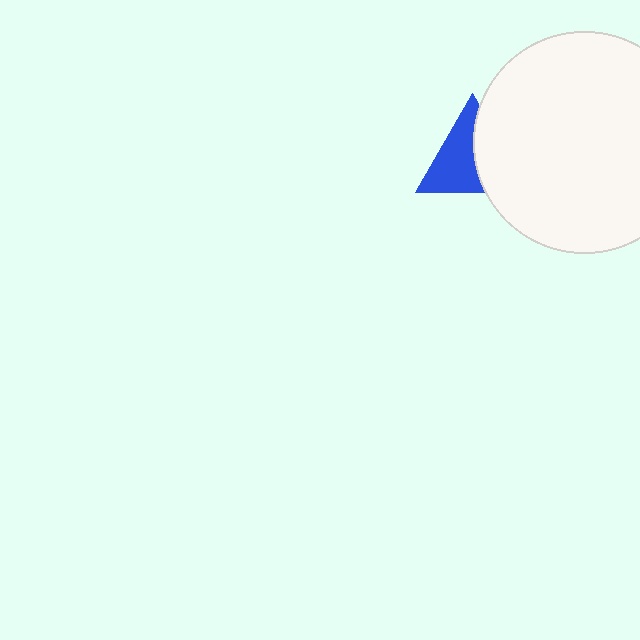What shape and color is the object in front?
The object in front is a white circle.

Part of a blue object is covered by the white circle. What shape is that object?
It is a triangle.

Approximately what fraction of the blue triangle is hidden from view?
Roughly 44% of the blue triangle is hidden behind the white circle.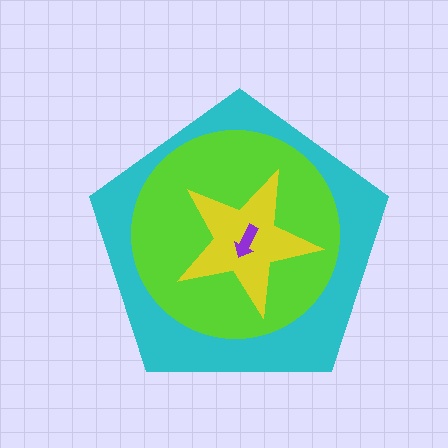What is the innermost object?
The purple arrow.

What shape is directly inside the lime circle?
The yellow star.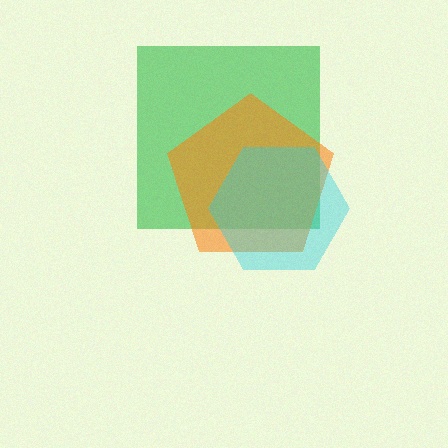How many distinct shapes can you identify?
There are 3 distinct shapes: a green square, an orange pentagon, a cyan hexagon.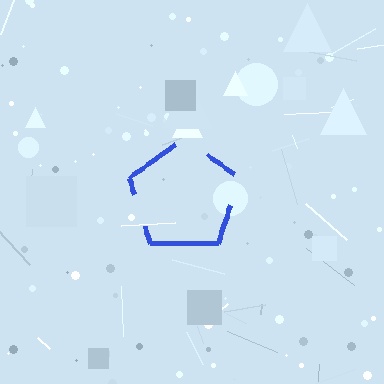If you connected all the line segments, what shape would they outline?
They would outline a pentagon.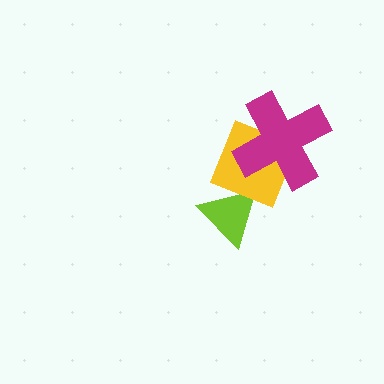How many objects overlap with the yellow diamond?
2 objects overlap with the yellow diamond.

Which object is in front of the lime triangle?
The yellow diamond is in front of the lime triangle.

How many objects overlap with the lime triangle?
1 object overlaps with the lime triangle.